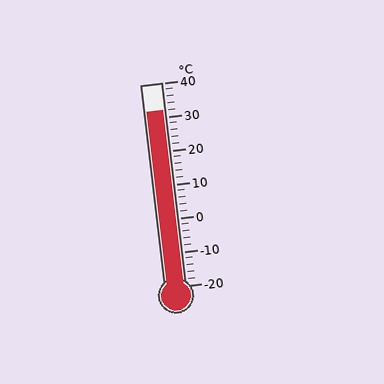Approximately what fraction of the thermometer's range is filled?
The thermometer is filled to approximately 85% of its range.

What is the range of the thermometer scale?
The thermometer scale ranges from -20°C to 40°C.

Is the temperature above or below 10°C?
The temperature is above 10°C.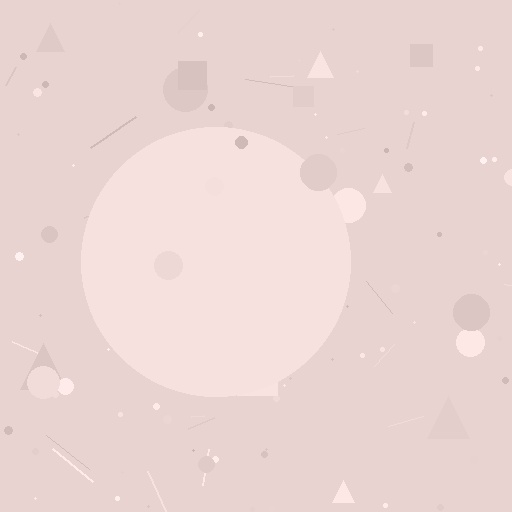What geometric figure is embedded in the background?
A circle is embedded in the background.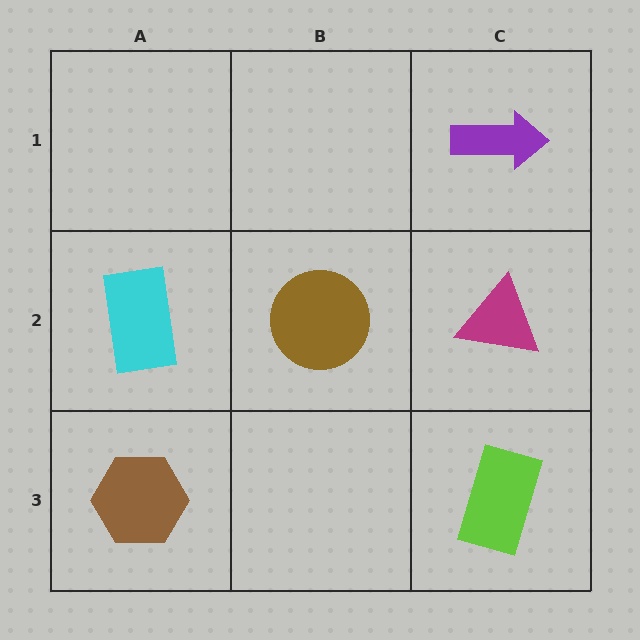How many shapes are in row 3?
2 shapes.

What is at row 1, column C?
A purple arrow.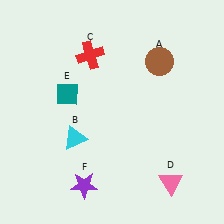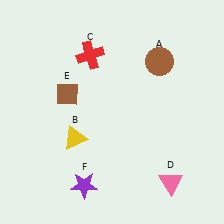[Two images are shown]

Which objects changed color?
B changed from cyan to yellow. E changed from teal to brown.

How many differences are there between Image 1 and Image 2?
There are 2 differences between the two images.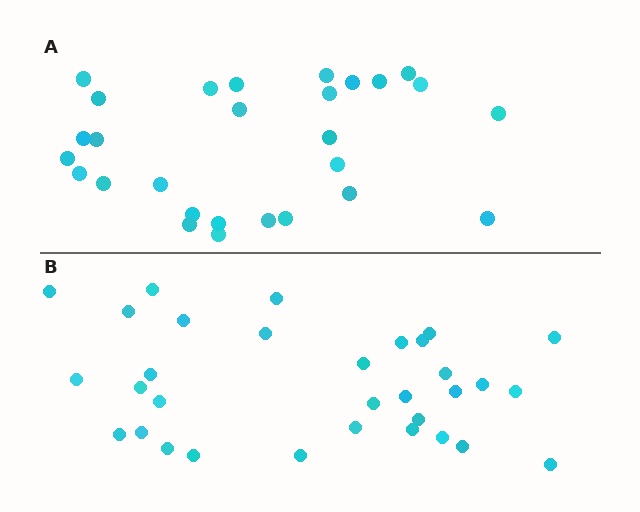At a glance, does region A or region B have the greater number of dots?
Region B (the bottom region) has more dots.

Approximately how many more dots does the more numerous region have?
Region B has about 4 more dots than region A.